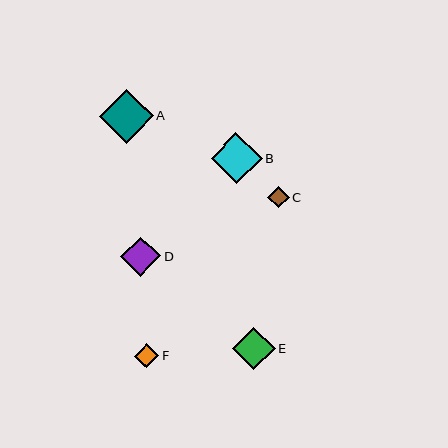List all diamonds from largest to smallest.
From largest to smallest: A, B, E, D, F, C.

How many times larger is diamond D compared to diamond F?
Diamond D is approximately 1.7 times the size of diamond F.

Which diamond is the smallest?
Diamond C is the smallest with a size of approximately 22 pixels.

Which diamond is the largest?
Diamond A is the largest with a size of approximately 54 pixels.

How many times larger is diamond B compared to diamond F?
Diamond B is approximately 2.2 times the size of diamond F.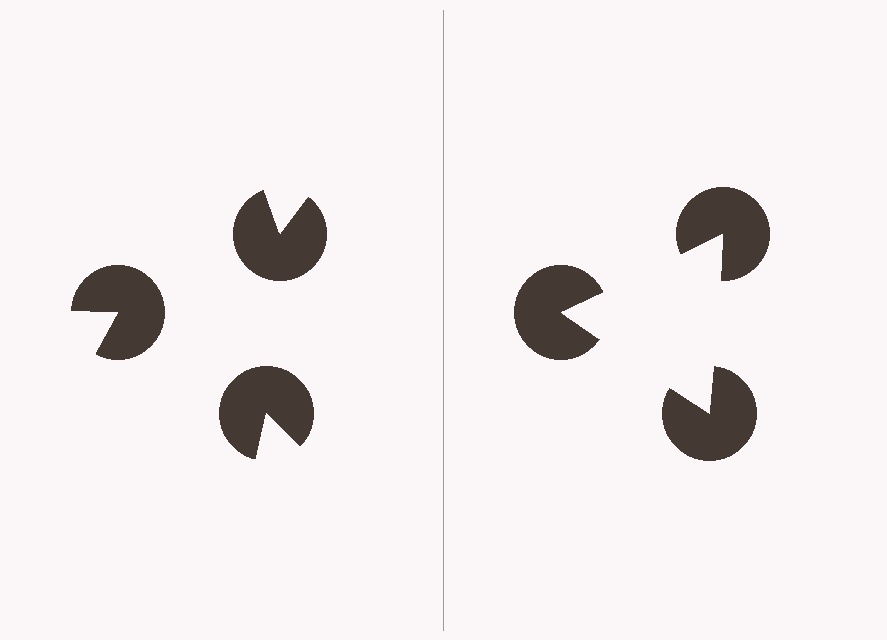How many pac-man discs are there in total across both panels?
6 — 3 on each side.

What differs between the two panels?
The pac-man discs are positioned identically on both sides; only the wedge orientations differ. On the right they align to a triangle; on the left they are misaligned.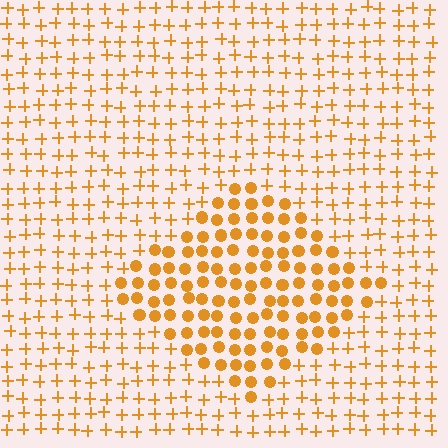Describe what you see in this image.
The image is filled with small orange elements arranged in a uniform grid. A diamond-shaped region contains circles, while the surrounding area contains plus signs. The boundary is defined purely by the change in element shape.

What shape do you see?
I see a diamond.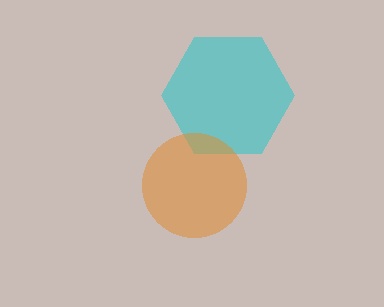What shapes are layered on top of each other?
The layered shapes are: a cyan hexagon, an orange circle.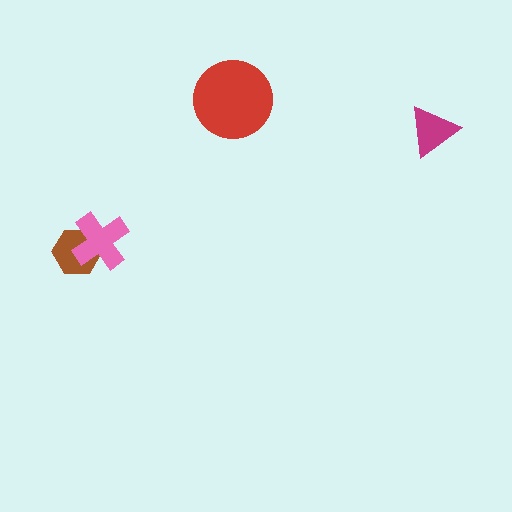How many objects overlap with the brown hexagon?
1 object overlaps with the brown hexagon.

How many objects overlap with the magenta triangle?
0 objects overlap with the magenta triangle.